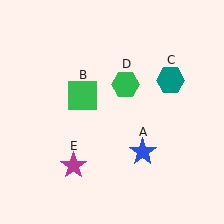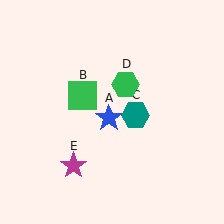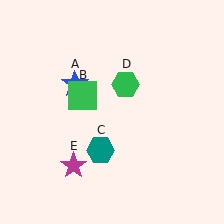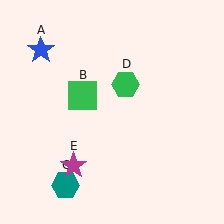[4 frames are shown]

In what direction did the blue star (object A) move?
The blue star (object A) moved up and to the left.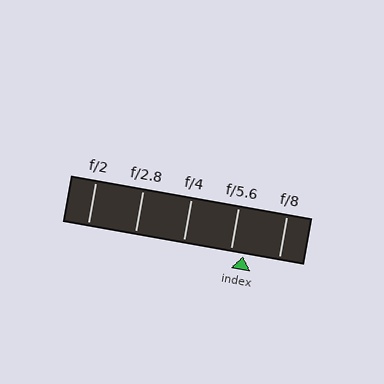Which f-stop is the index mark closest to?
The index mark is closest to f/5.6.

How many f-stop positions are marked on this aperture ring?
There are 5 f-stop positions marked.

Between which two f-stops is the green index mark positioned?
The index mark is between f/5.6 and f/8.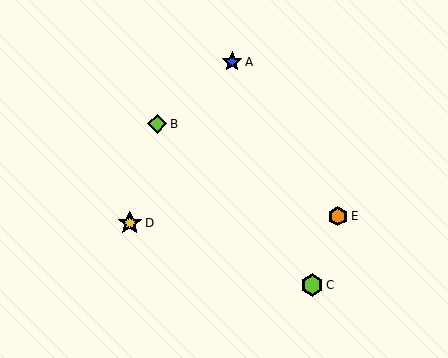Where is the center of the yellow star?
The center of the yellow star is at (130, 223).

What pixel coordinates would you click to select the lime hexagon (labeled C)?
Click at (312, 285) to select the lime hexagon C.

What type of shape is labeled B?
Shape B is a lime diamond.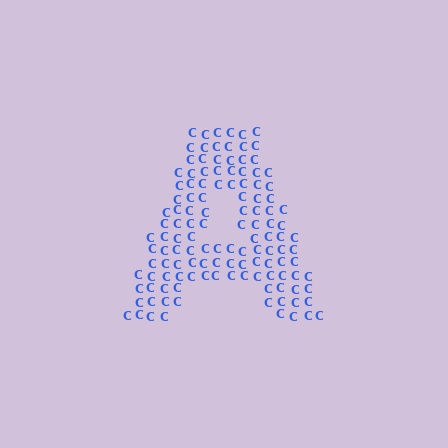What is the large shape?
The large shape is the letter A.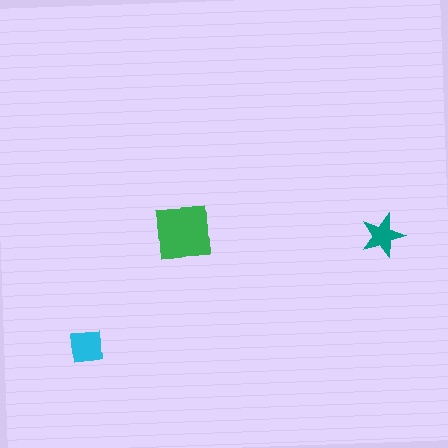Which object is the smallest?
The teal star.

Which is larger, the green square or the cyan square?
The green square.